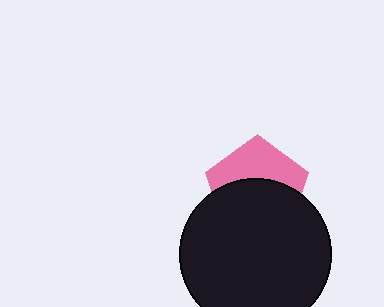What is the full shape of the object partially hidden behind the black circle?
The partially hidden object is a pink pentagon.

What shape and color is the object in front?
The object in front is a black circle.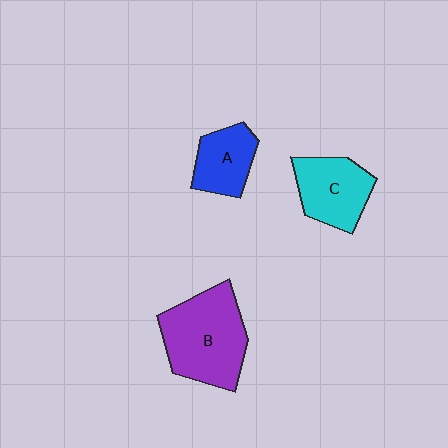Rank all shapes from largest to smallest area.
From largest to smallest: B (purple), C (cyan), A (blue).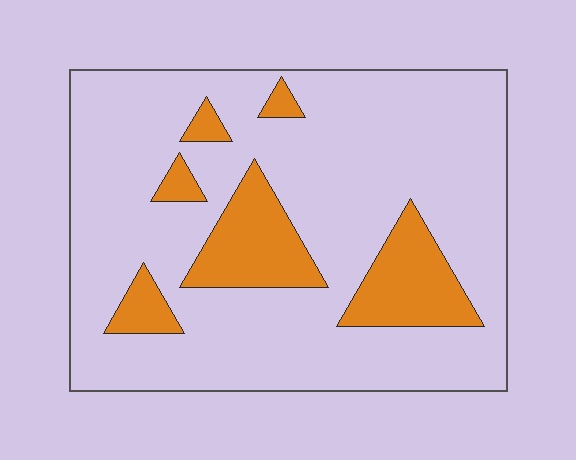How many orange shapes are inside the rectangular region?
6.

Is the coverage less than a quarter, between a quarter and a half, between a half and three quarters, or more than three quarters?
Less than a quarter.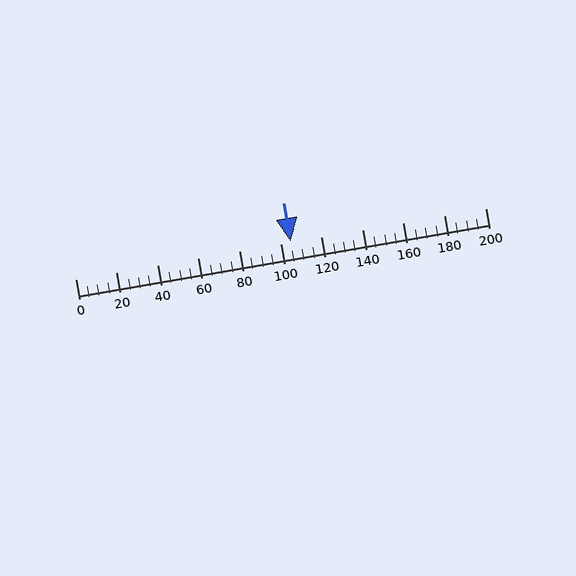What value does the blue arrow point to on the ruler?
The blue arrow points to approximately 105.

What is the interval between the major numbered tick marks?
The major tick marks are spaced 20 units apart.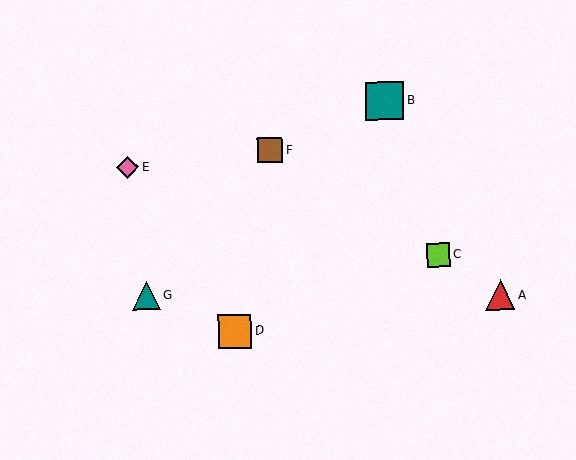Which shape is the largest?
The teal square (labeled B) is the largest.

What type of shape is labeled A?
Shape A is a red triangle.